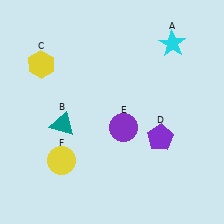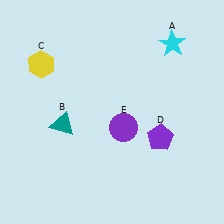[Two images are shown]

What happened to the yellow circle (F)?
The yellow circle (F) was removed in Image 2. It was in the bottom-left area of Image 1.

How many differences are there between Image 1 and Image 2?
There is 1 difference between the two images.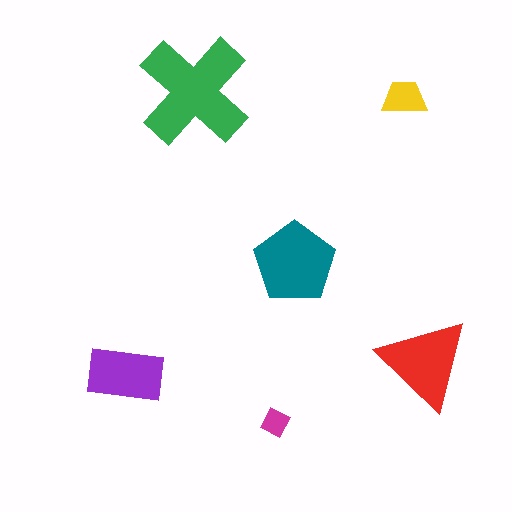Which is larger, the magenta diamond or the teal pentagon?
The teal pentagon.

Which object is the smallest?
The magenta diamond.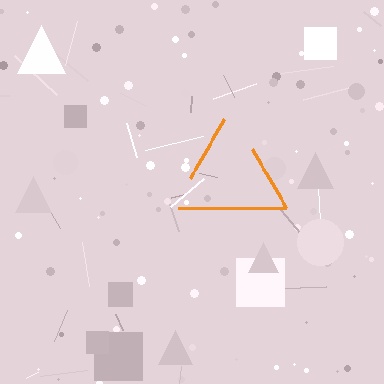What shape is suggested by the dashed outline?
The dashed outline suggests a triangle.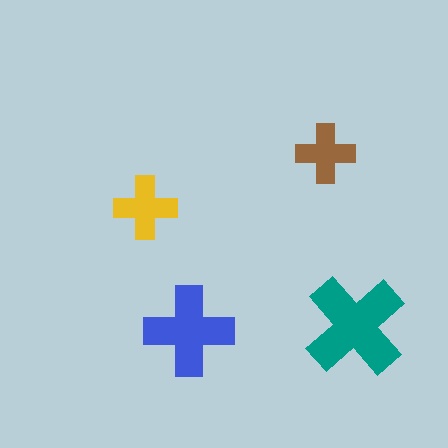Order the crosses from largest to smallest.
the teal one, the blue one, the yellow one, the brown one.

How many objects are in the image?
There are 4 objects in the image.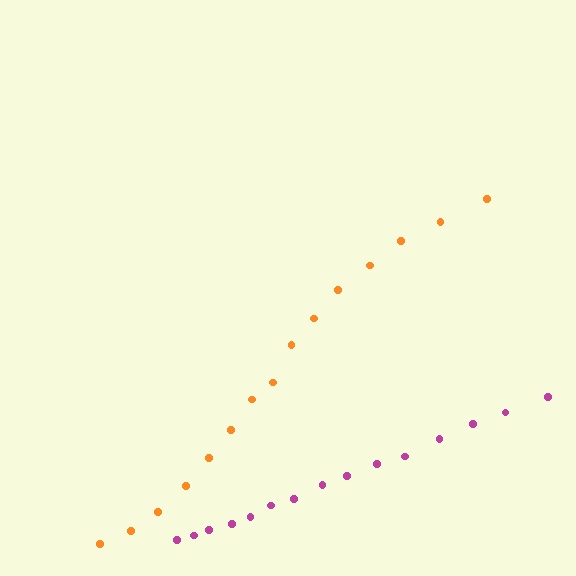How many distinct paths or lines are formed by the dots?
There are 2 distinct paths.